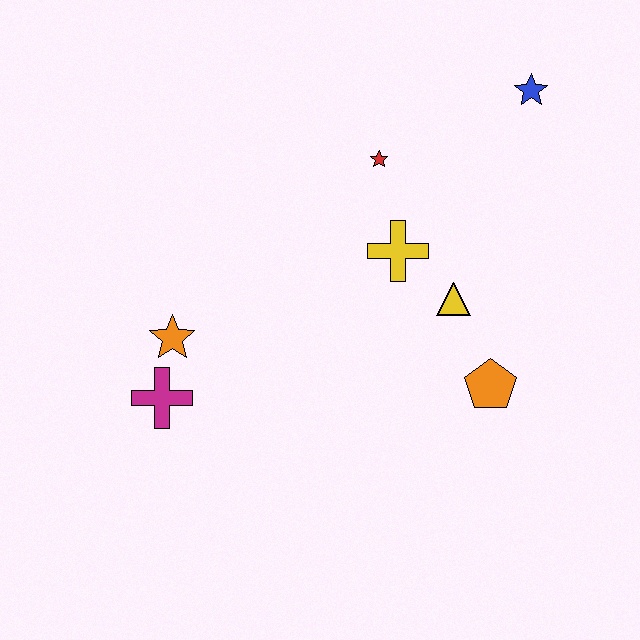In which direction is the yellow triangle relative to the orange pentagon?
The yellow triangle is above the orange pentagon.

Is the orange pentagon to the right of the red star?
Yes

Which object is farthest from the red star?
The magenta cross is farthest from the red star.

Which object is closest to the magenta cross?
The orange star is closest to the magenta cross.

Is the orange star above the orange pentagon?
Yes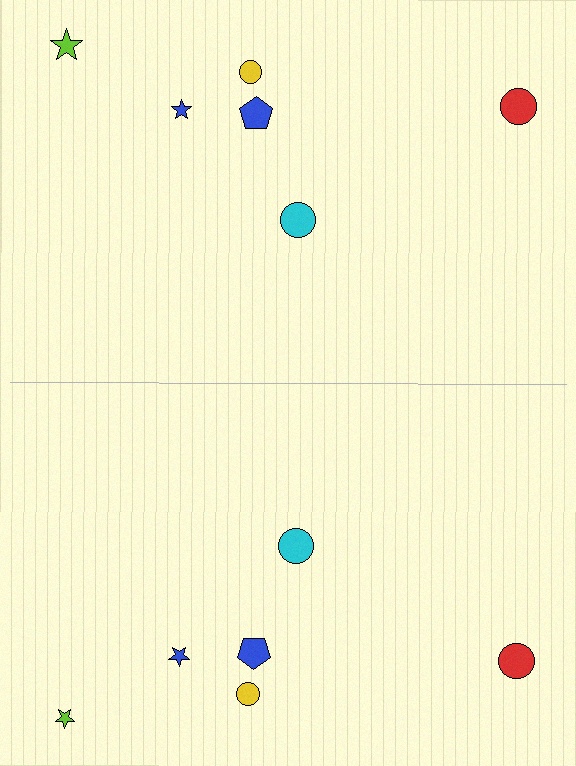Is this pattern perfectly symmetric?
No, the pattern is not perfectly symmetric. The lime star on the bottom side has a different size than its mirror counterpart.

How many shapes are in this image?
There are 12 shapes in this image.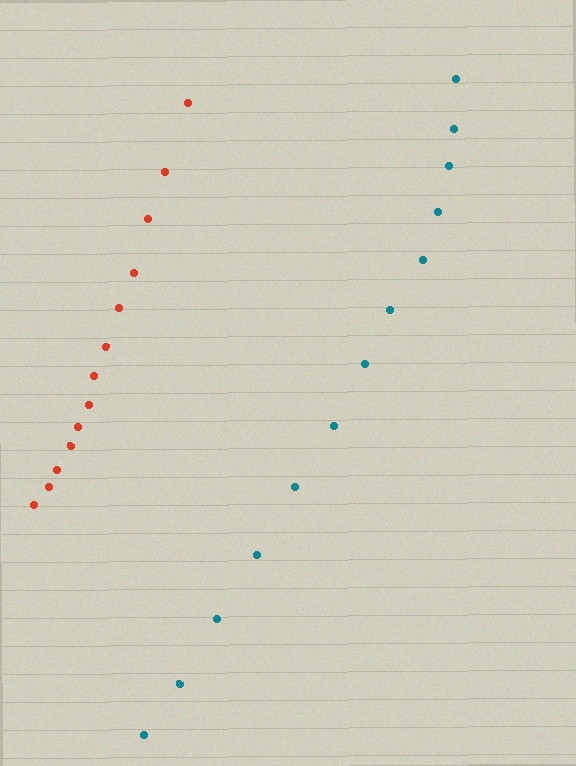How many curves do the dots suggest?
There are 2 distinct paths.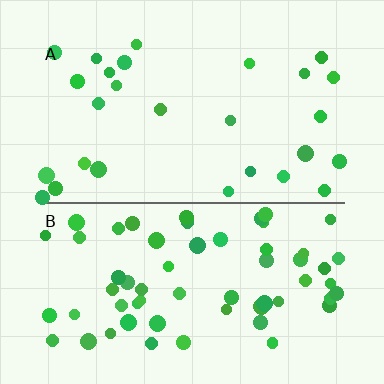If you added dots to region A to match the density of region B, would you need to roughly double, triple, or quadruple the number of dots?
Approximately double.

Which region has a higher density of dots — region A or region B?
B (the bottom).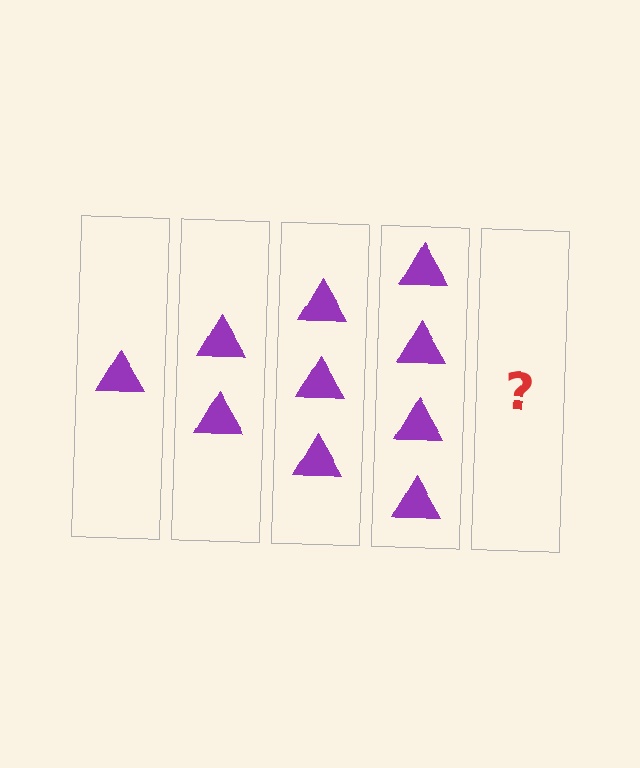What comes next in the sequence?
The next element should be 5 triangles.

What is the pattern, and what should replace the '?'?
The pattern is that each step adds one more triangle. The '?' should be 5 triangles.